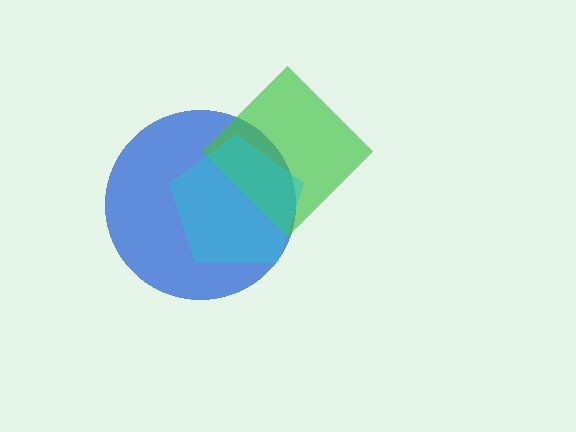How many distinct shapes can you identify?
There are 3 distinct shapes: a blue circle, a green diamond, a cyan pentagon.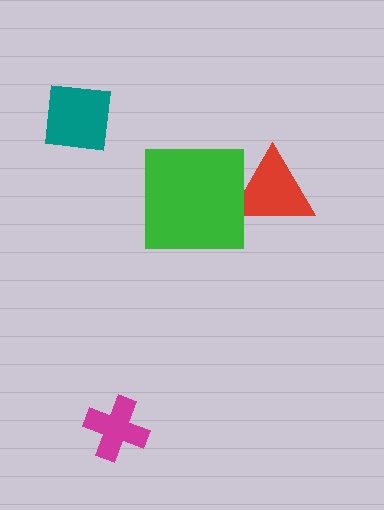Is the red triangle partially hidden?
Yes, it is partially covered by another shape.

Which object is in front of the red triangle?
The green square is in front of the red triangle.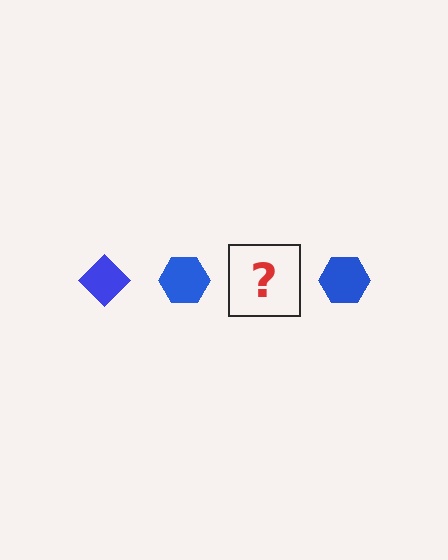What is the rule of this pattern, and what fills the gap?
The rule is that the pattern cycles through diamond, hexagon shapes in blue. The gap should be filled with a blue diamond.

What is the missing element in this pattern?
The missing element is a blue diamond.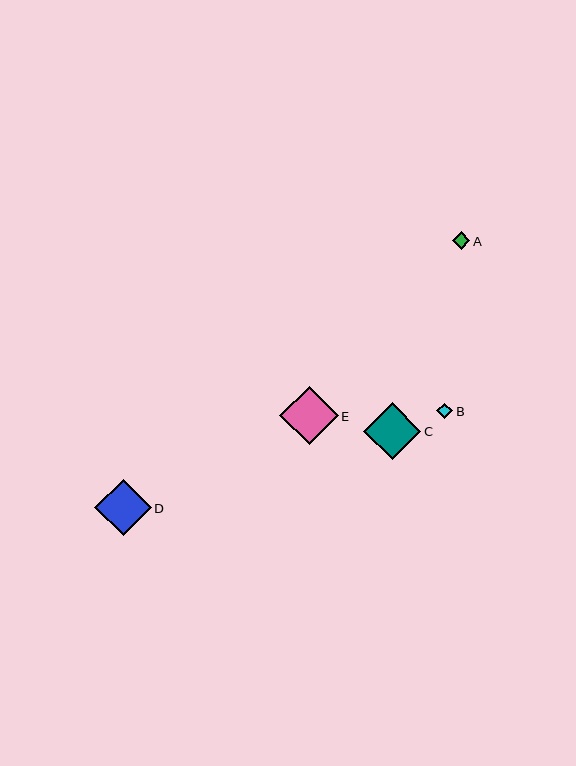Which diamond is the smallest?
Diamond B is the smallest with a size of approximately 16 pixels.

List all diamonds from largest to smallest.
From largest to smallest: E, C, D, A, B.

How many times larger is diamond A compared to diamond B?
Diamond A is approximately 1.1 times the size of diamond B.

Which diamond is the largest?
Diamond E is the largest with a size of approximately 58 pixels.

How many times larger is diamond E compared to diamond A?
Diamond E is approximately 3.3 times the size of diamond A.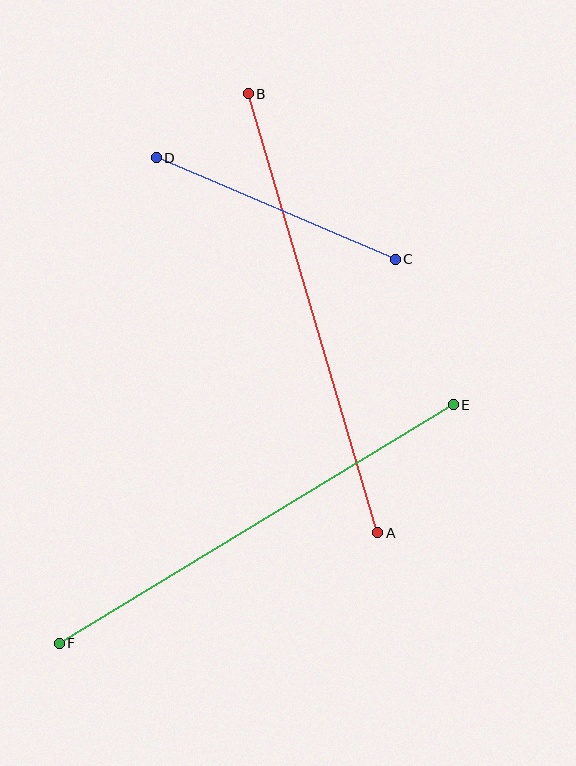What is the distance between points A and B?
The distance is approximately 457 pixels.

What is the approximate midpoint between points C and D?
The midpoint is at approximately (276, 208) pixels.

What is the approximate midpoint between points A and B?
The midpoint is at approximately (313, 313) pixels.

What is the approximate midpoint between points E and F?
The midpoint is at approximately (256, 524) pixels.